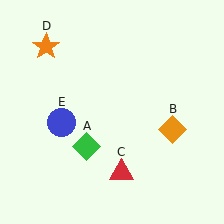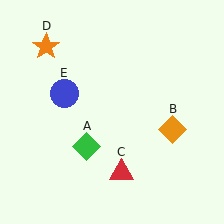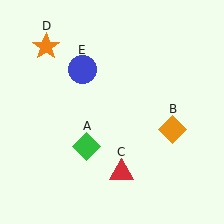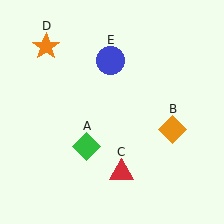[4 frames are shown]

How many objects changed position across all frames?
1 object changed position: blue circle (object E).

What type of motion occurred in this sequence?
The blue circle (object E) rotated clockwise around the center of the scene.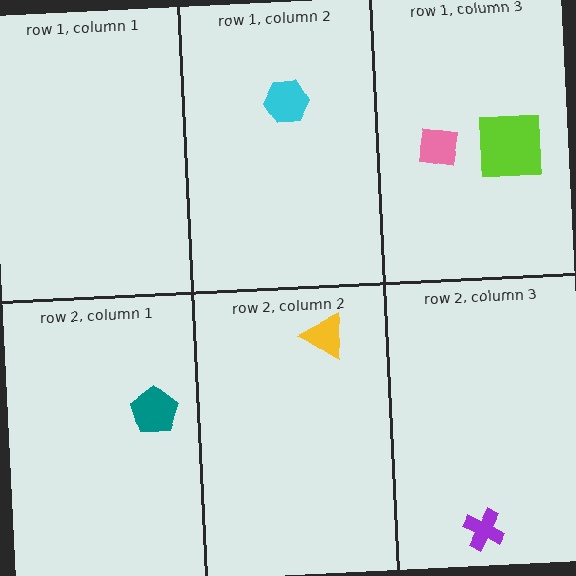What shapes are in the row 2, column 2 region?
The yellow triangle.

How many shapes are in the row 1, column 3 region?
2.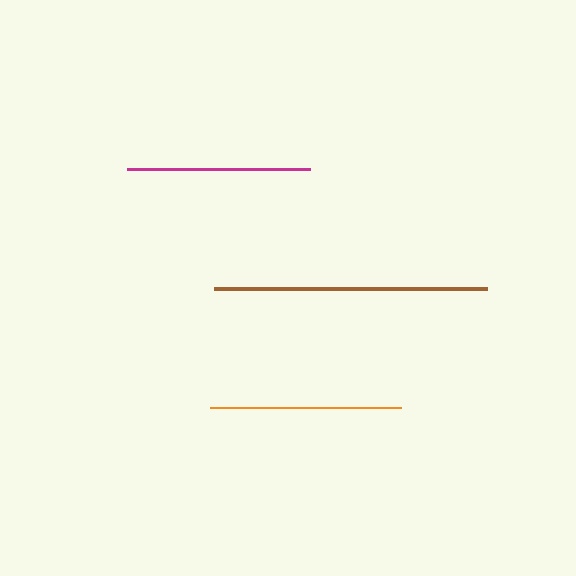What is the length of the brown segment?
The brown segment is approximately 273 pixels long.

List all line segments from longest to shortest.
From longest to shortest: brown, orange, magenta.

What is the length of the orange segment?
The orange segment is approximately 191 pixels long.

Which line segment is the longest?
The brown line is the longest at approximately 273 pixels.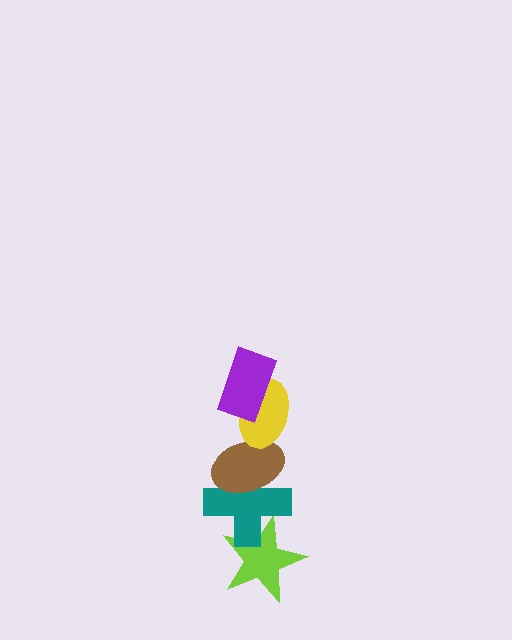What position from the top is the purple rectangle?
The purple rectangle is 1st from the top.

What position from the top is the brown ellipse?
The brown ellipse is 3rd from the top.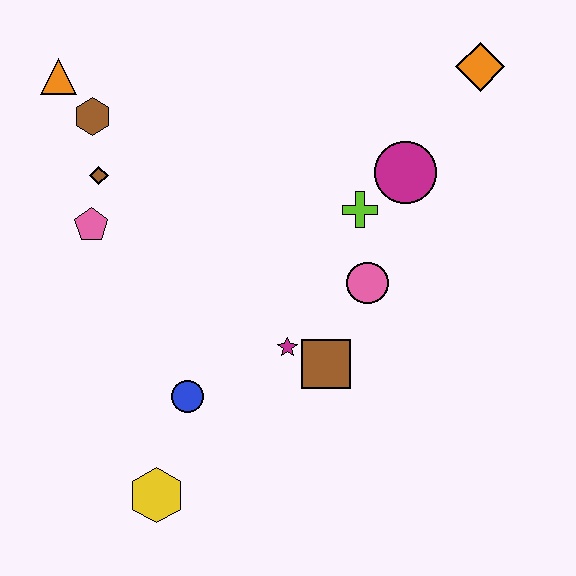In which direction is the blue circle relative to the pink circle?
The blue circle is to the left of the pink circle.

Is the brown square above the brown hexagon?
No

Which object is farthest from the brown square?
The orange triangle is farthest from the brown square.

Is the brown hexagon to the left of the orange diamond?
Yes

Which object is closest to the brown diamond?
The pink pentagon is closest to the brown diamond.